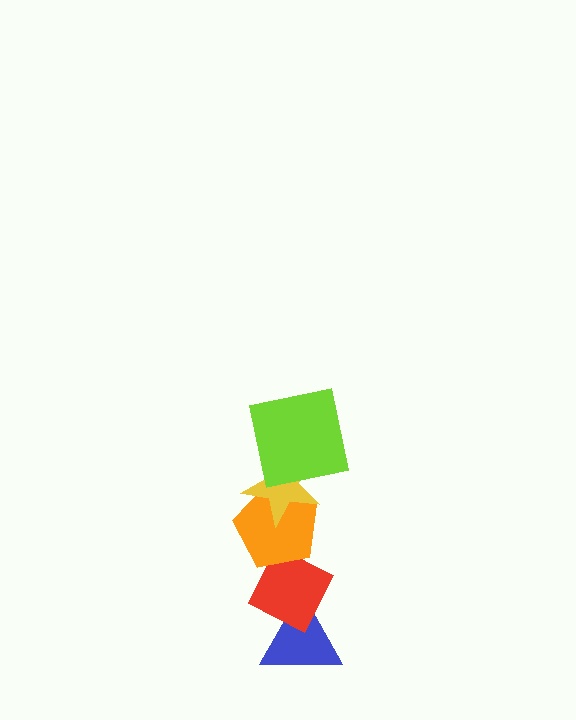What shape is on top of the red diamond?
The orange pentagon is on top of the red diamond.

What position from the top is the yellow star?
The yellow star is 2nd from the top.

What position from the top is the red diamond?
The red diamond is 4th from the top.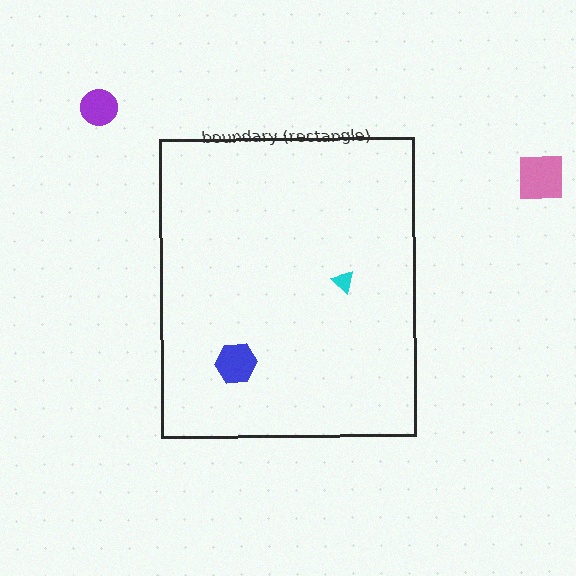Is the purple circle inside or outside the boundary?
Outside.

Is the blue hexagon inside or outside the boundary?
Inside.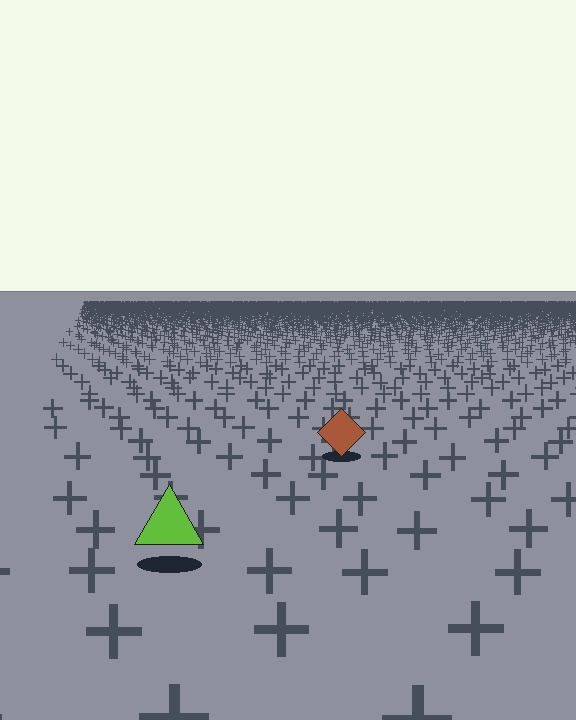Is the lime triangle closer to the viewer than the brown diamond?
Yes. The lime triangle is closer — you can tell from the texture gradient: the ground texture is coarser near it.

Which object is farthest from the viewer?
The brown diamond is farthest from the viewer. It appears smaller and the ground texture around it is denser.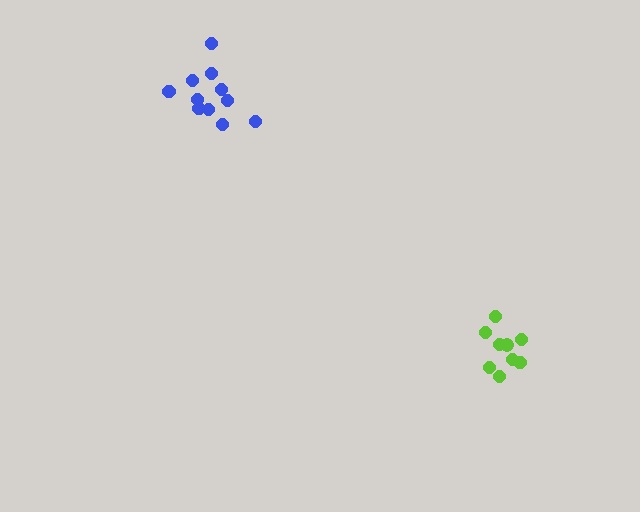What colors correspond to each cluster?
The clusters are colored: blue, lime.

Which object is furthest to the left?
The blue cluster is leftmost.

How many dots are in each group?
Group 1: 11 dots, Group 2: 9 dots (20 total).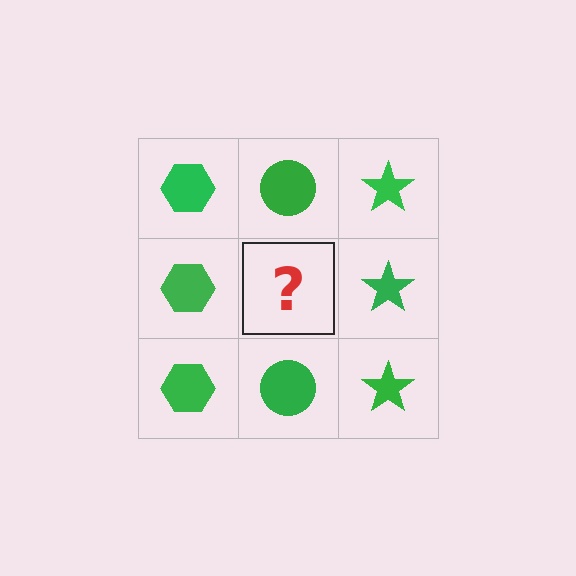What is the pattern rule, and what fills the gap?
The rule is that each column has a consistent shape. The gap should be filled with a green circle.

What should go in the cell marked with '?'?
The missing cell should contain a green circle.